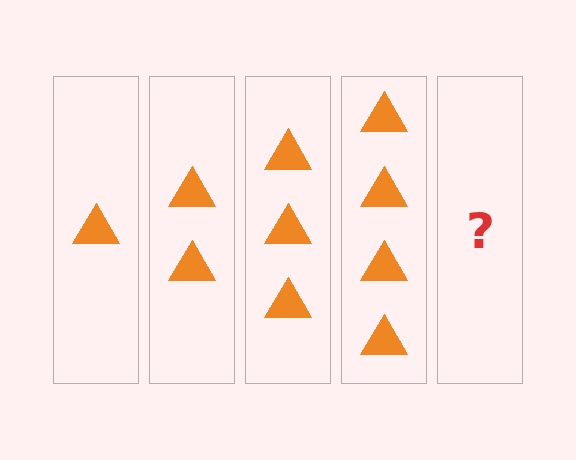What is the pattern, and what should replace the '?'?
The pattern is that each step adds one more triangle. The '?' should be 5 triangles.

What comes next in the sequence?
The next element should be 5 triangles.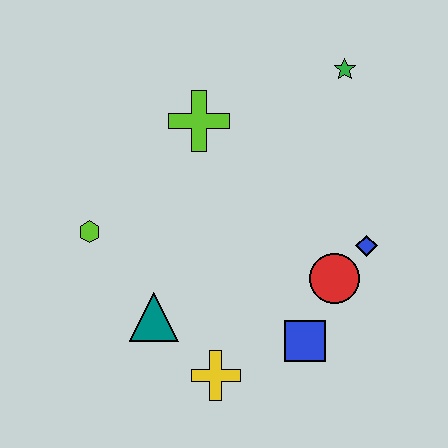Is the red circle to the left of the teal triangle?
No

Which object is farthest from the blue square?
The green star is farthest from the blue square.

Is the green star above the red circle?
Yes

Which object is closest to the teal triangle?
The yellow cross is closest to the teal triangle.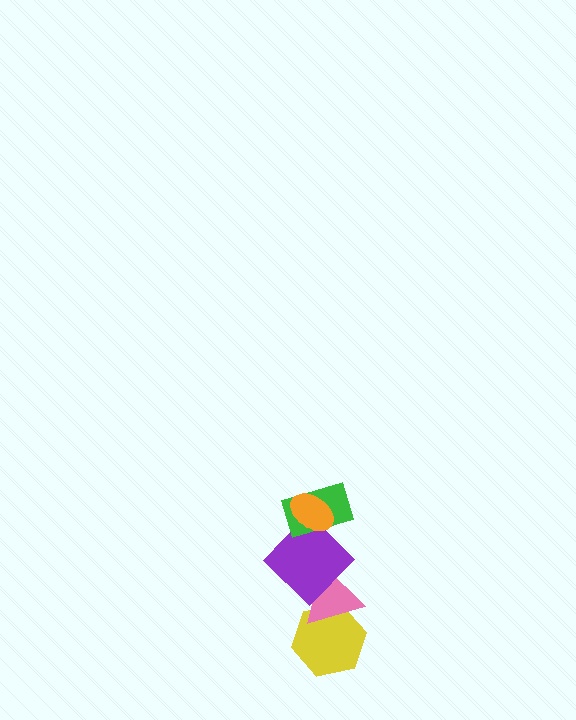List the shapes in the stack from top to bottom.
From top to bottom: the orange ellipse, the green rectangle, the purple diamond, the pink triangle, the yellow hexagon.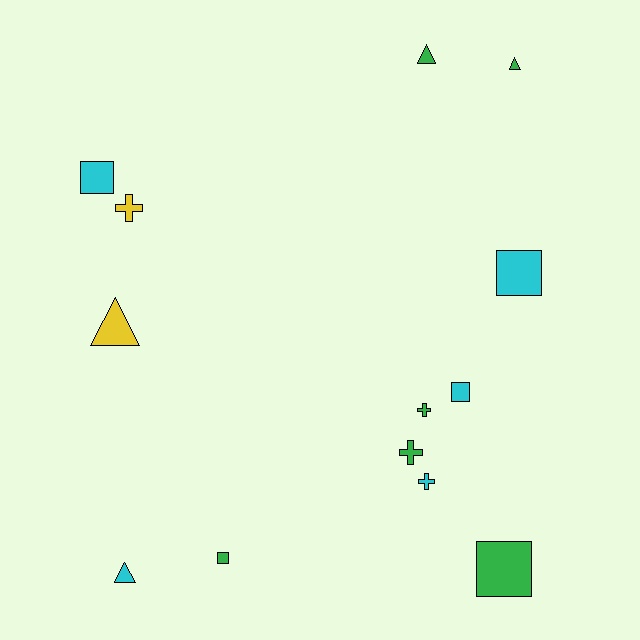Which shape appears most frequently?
Square, with 5 objects.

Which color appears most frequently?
Green, with 6 objects.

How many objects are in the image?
There are 13 objects.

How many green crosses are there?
There are 2 green crosses.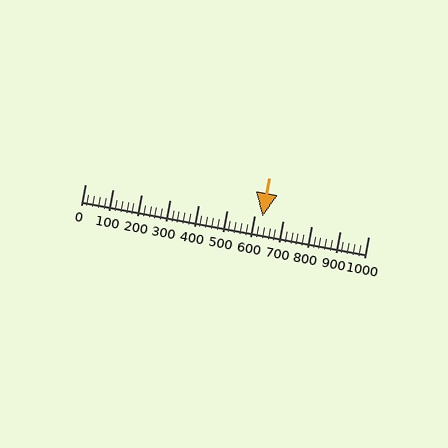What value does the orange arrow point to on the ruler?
The orange arrow points to approximately 627.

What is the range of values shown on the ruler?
The ruler shows values from 0 to 1000.